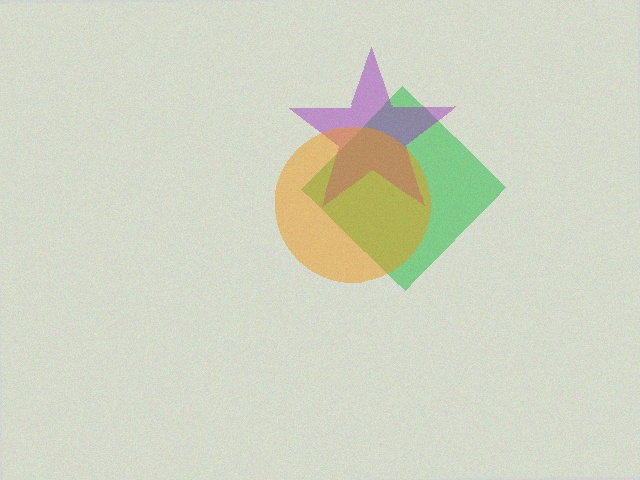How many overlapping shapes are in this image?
There are 3 overlapping shapes in the image.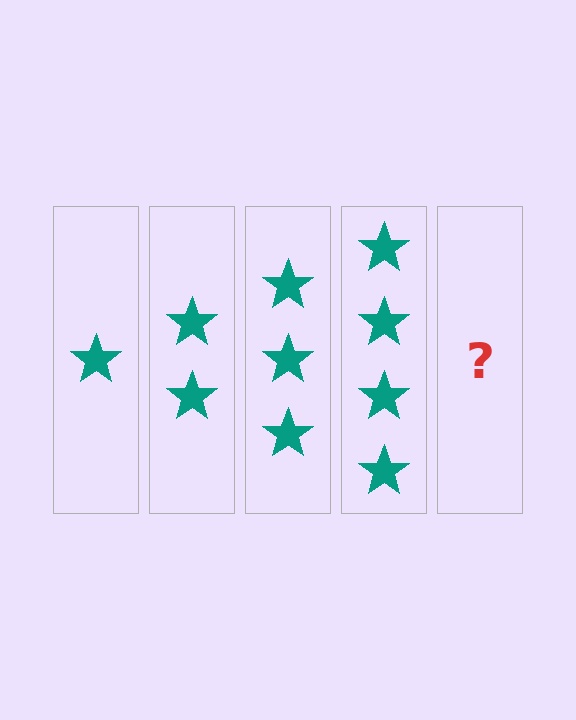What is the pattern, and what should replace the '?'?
The pattern is that each step adds one more star. The '?' should be 5 stars.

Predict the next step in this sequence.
The next step is 5 stars.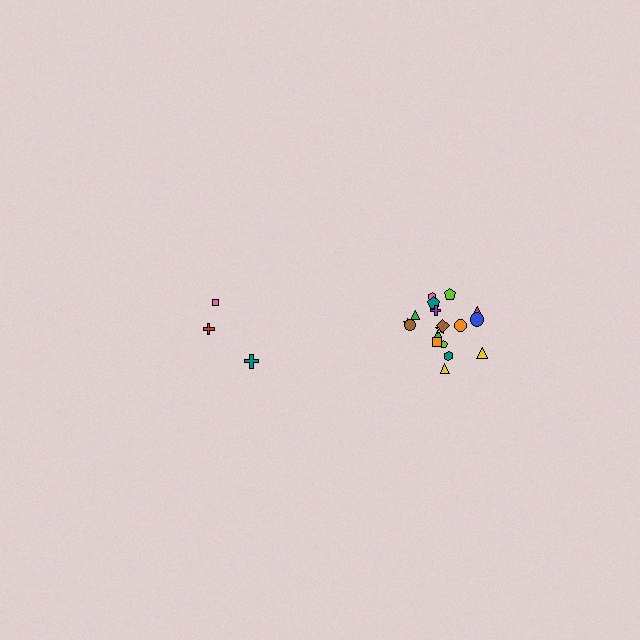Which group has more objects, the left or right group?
The right group.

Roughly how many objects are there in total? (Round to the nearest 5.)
Roughly 20 objects in total.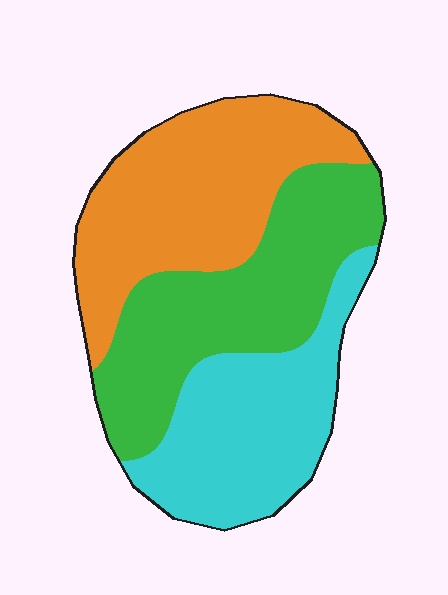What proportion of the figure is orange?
Orange takes up about three eighths (3/8) of the figure.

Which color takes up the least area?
Cyan, at roughly 30%.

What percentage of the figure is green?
Green covers about 35% of the figure.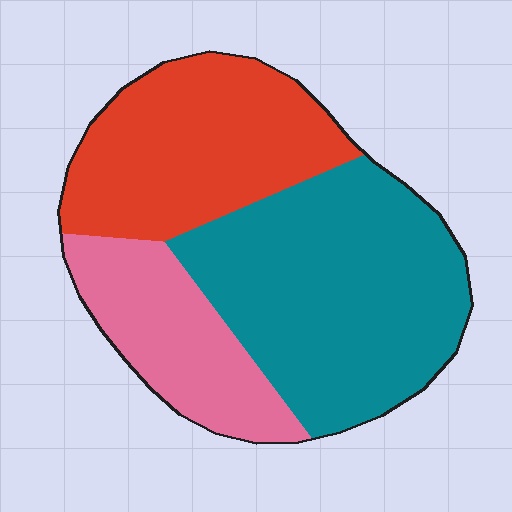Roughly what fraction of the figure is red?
Red takes up about one third (1/3) of the figure.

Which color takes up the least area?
Pink, at roughly 20%.